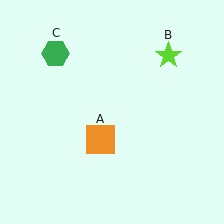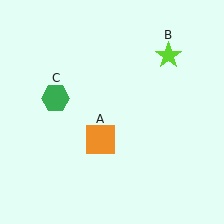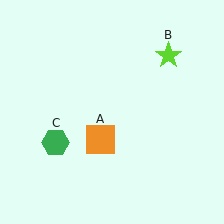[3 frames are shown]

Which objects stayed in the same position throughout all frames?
Orange square (object A) and lime star (object B) remained stationary.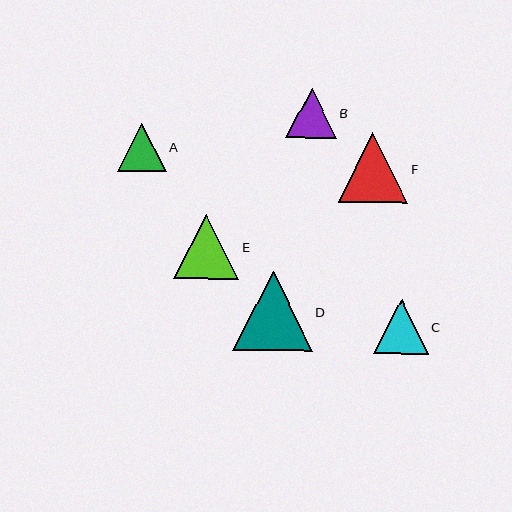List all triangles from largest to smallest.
From largest to smallest: D, F, E, C, B, A.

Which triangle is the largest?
Triangle D is the largest with a size of approximately 80 pixels.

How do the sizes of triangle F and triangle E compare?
Triangle F and triangle E are approximately the same size.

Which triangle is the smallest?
Triangle A is the smallest with a size of approximately 49 pixels.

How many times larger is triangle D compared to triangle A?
Triangle D is approximately 1.6 times the size of triangle A.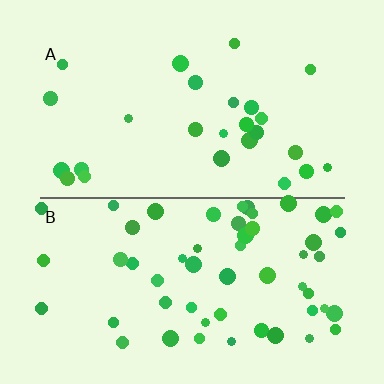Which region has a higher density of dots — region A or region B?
B (the bottom).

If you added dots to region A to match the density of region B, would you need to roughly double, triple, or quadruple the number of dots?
Approximately double.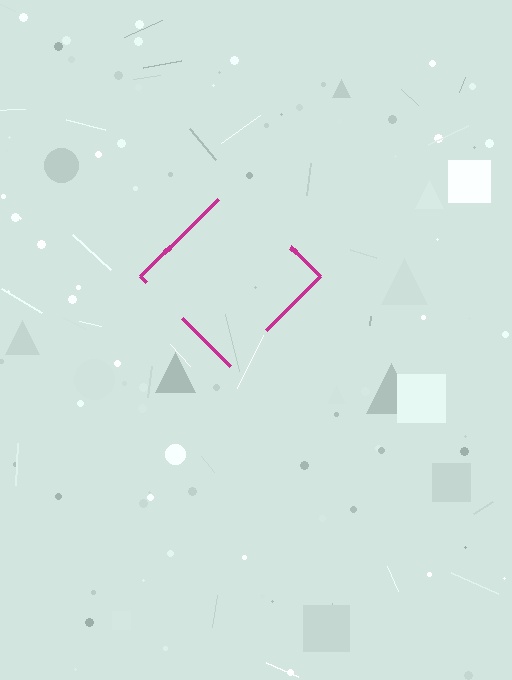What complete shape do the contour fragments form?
The contour fragments form a diamond.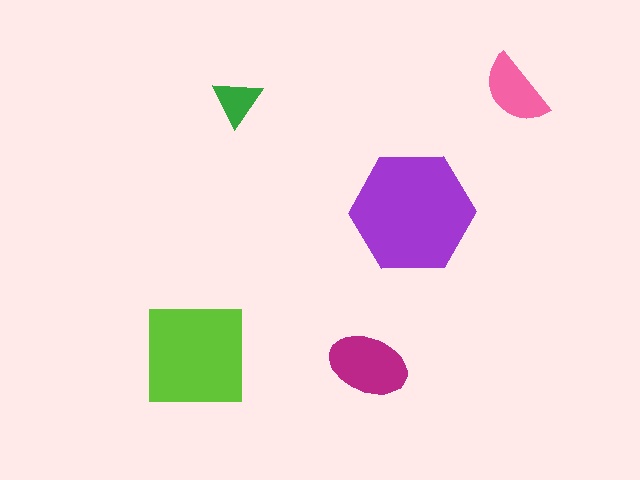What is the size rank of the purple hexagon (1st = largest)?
1st.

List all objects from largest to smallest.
The purple hexagon, the lime square, the magenta ellipse, the pink semicircle, the green triangle.